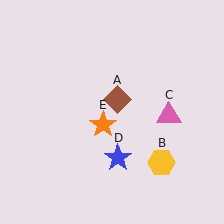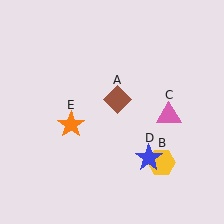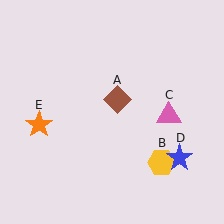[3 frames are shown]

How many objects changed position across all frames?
2 objects changed position: blue star (object D), orange star (object E).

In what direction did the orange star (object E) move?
The orange star (object E) moved left.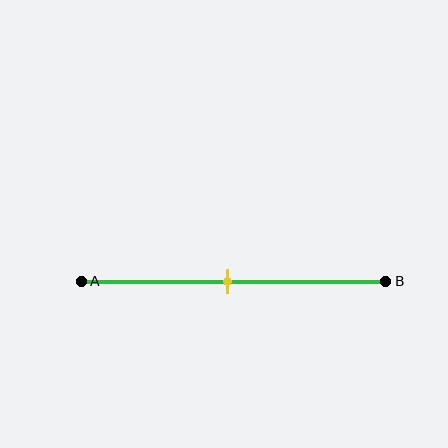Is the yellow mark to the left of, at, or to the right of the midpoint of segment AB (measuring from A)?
The yellow mark is approximately at the midpoint of segment AB.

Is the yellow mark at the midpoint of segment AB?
Yes, the mark is approximately at the midpoint.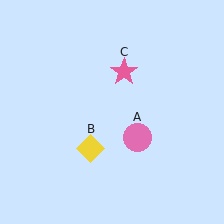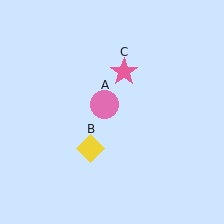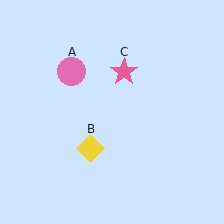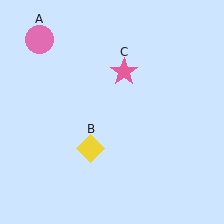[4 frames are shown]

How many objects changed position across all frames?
1 object changed position: pink circle (object A).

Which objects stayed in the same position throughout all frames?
Yellow diamond (object B) and pink star (object C) remained stationary.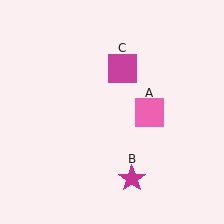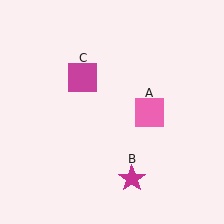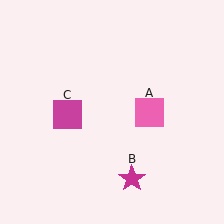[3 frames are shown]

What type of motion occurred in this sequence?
The magenta square (object C) rotated counterclockwise around the center of the scene.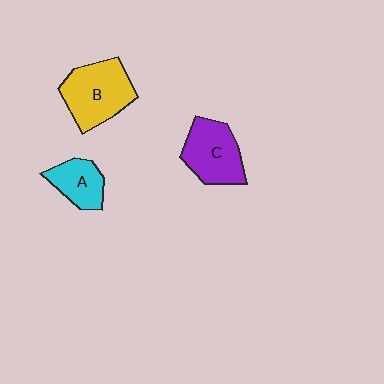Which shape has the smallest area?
Shape A (cyan).